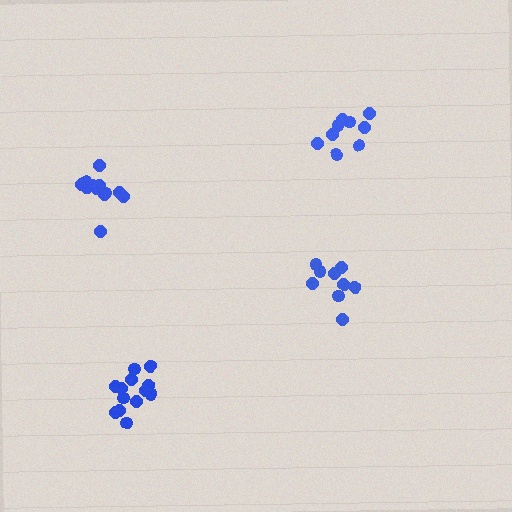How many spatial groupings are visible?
There are 4 spatial groupings.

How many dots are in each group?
Group 1: 12 dots, Group 2: 9 dots, Group 3: 9 dots, Group 4: 13 dots (43 total).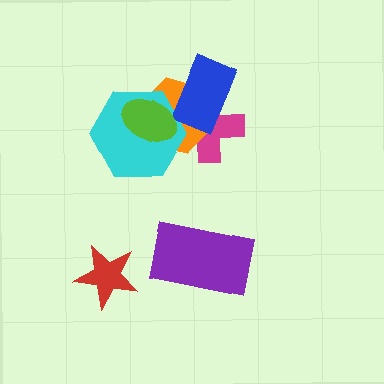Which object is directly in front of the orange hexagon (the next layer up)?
The cyan hexagon is directly in front of the orange hexagon.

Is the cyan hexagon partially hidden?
Yes, it is partially covered by another shape.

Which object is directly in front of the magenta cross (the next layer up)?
The orange hexagon is directly in front of the magenta cross.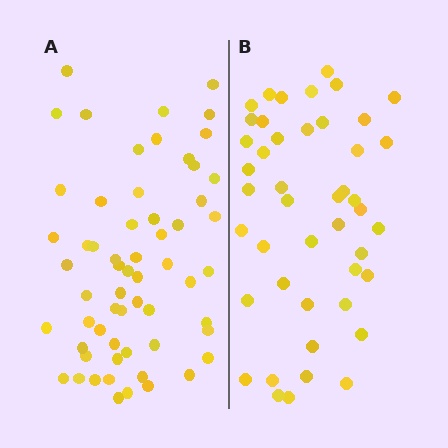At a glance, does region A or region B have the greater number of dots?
Region A (the left region) has more dots.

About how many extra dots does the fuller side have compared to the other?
Region A has approximately 15 more dots than region B.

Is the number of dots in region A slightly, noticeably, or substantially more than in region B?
Region A has noticeably more, but not dramatically so. The ratio is roughly 1.3 to 1.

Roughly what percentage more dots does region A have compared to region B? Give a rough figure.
About 35% more.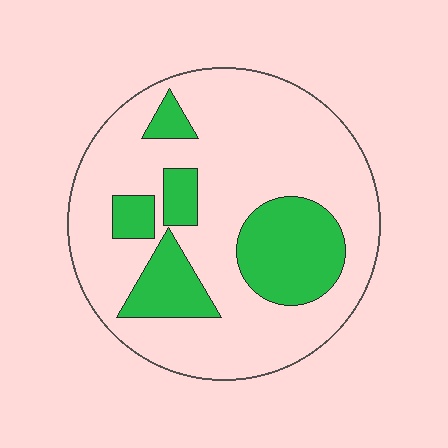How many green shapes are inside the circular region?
5.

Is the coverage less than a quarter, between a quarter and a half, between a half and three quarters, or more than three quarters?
Between a quarter and a half.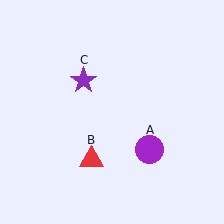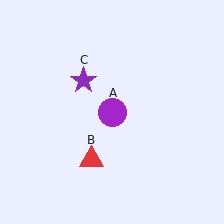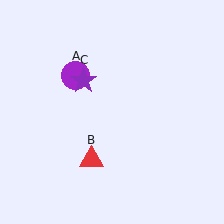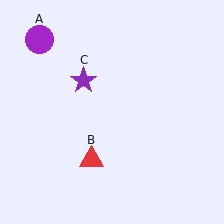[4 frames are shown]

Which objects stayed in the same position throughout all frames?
Red triangle (object B) and purple star (object C) remained stationary.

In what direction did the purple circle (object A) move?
The purple circle (object A) moved up and to the left.